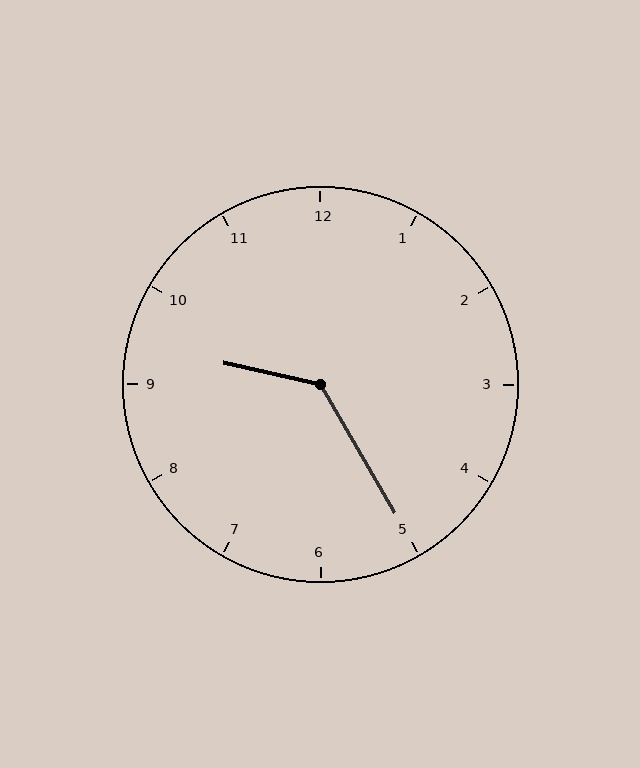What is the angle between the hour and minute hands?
Approximately 132 degrees.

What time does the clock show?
9:25.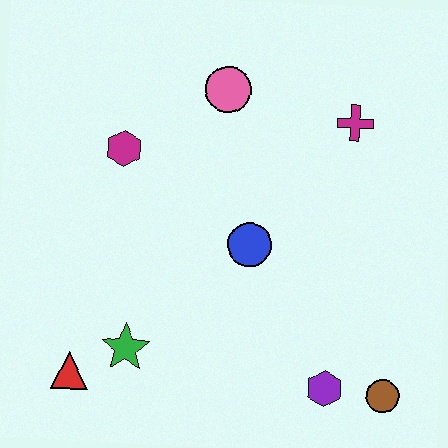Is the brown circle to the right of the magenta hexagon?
Yes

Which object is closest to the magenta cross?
The pink circle is closest to the magenta cross.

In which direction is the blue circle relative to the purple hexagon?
The blue circle is above the purple hexagon.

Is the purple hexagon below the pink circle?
Yes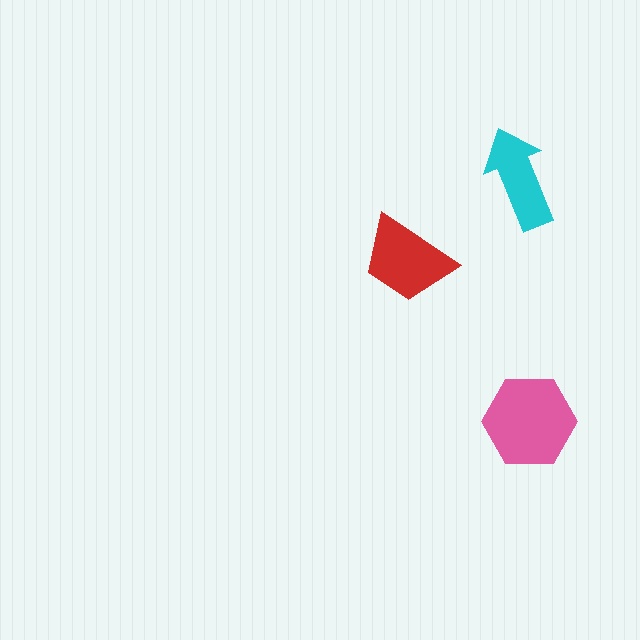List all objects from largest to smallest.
The pink hexagon, the red trapezoid, the cyan arrow.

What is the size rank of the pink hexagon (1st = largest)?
1st.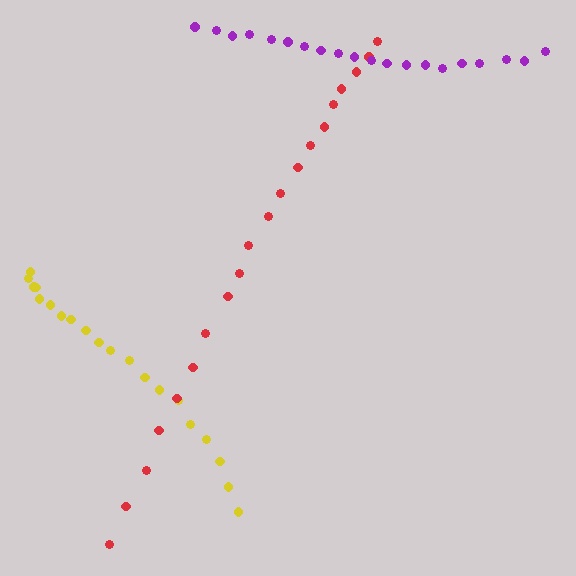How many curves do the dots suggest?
There are 3 distinct paths.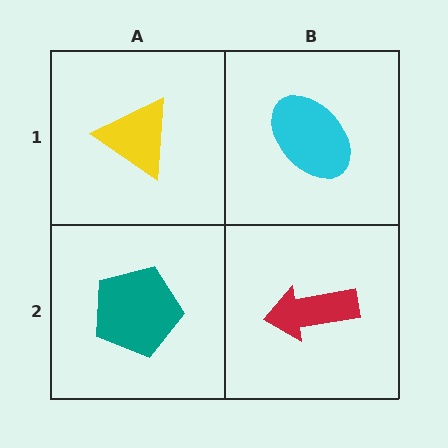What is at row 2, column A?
A teal pentagon.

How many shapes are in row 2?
2 shapes.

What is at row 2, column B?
A red arrow.